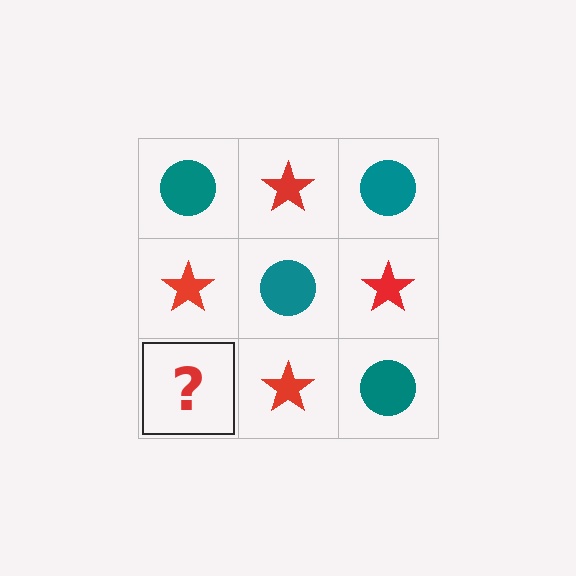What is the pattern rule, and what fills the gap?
The rule is that it alternates teal circle and red star in a checkerboard pattern. The gap should be filled with a teal circle.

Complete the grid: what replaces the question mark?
The question mark should be replaced with a teal circle.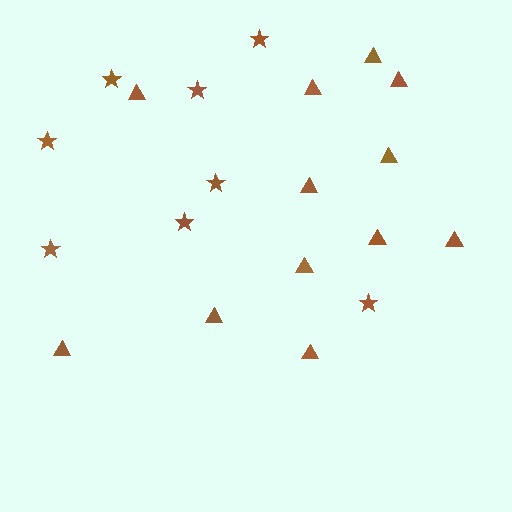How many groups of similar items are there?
There are 2 groups: one group of stars (8) and one group of triangles (12).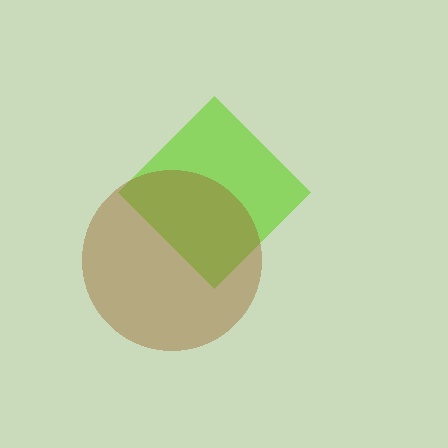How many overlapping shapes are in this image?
There are 2 overlapping shapes in the image.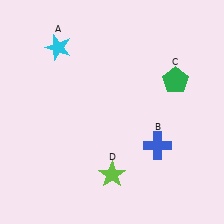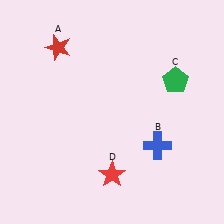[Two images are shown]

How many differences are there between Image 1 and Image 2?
There are 2 differences between the two images.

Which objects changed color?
A changed from cyan to red. D changed from lime to red.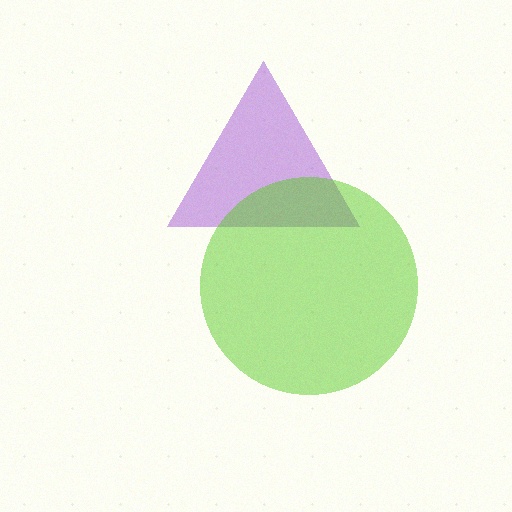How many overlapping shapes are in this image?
There are 2 overlapping shapes in the image.